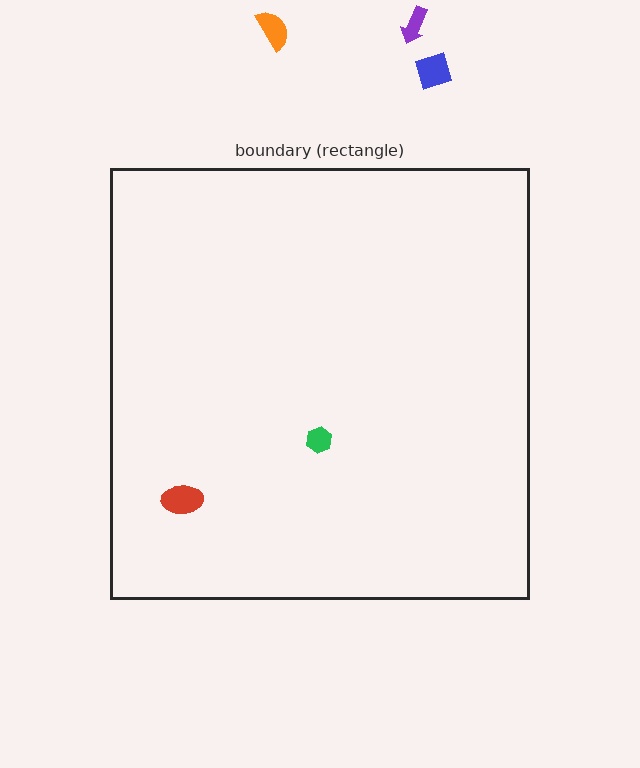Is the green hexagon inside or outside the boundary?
Inside.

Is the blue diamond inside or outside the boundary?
Outside.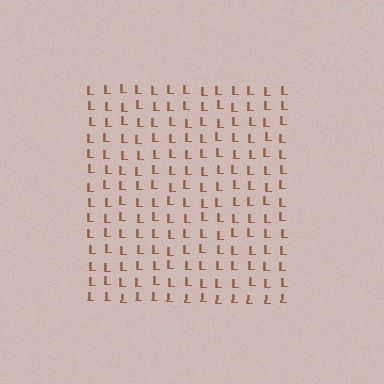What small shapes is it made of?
It is made of small letter L's.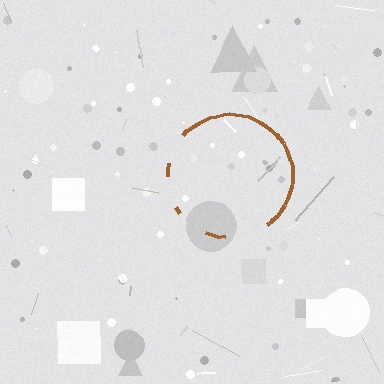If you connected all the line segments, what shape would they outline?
They would outline a circle.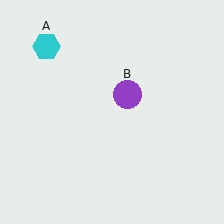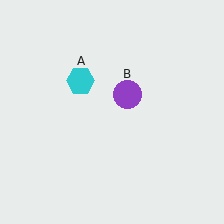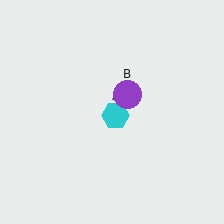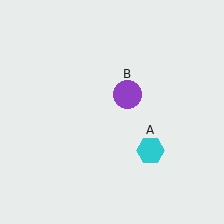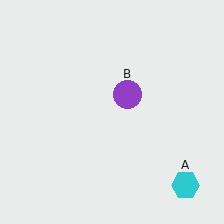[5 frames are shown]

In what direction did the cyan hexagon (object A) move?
The cyan hexagon (object A) moved down and to the right.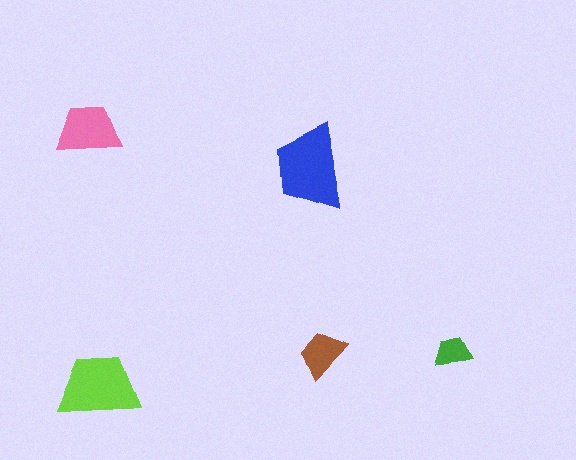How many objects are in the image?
There are 5 objects in the image.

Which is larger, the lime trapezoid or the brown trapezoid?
The lime one.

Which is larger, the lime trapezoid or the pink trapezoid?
The lime one.